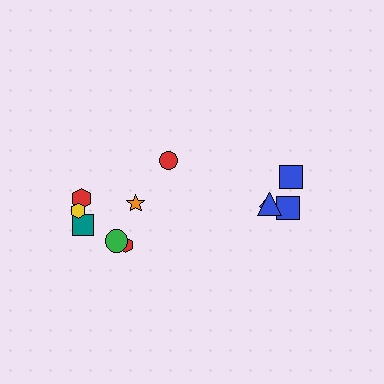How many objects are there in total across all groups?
There are 11 objects.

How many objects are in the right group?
There are 4 objects.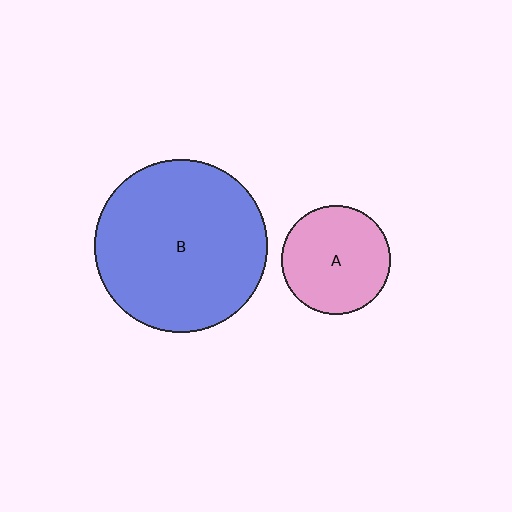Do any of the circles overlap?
No, none of the circles overlap.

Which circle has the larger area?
Circle B (blue).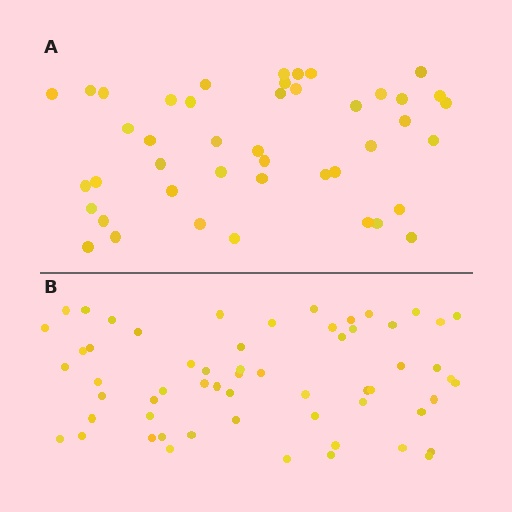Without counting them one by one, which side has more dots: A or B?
Region B (the bottom region) has more dots.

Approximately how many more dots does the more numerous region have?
Region B has approximately 15 more dots than region A.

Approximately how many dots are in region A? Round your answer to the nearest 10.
About 40 dots. (The exact count is 44, which rounds to 40.)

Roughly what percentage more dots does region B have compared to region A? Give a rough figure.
About 35% more.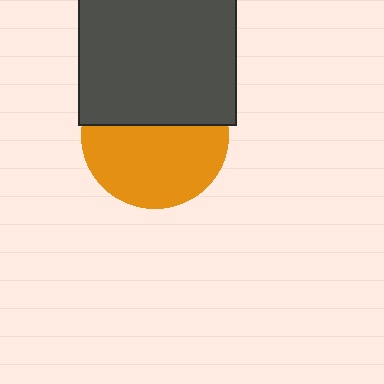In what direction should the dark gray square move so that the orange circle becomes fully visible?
The dark gray square should move up. That is the shortest direction to clear the overlap and leave the orange circle fully visible.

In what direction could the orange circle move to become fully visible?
The orange circle could move down. That would shift it out from behind the dark gray square entirely.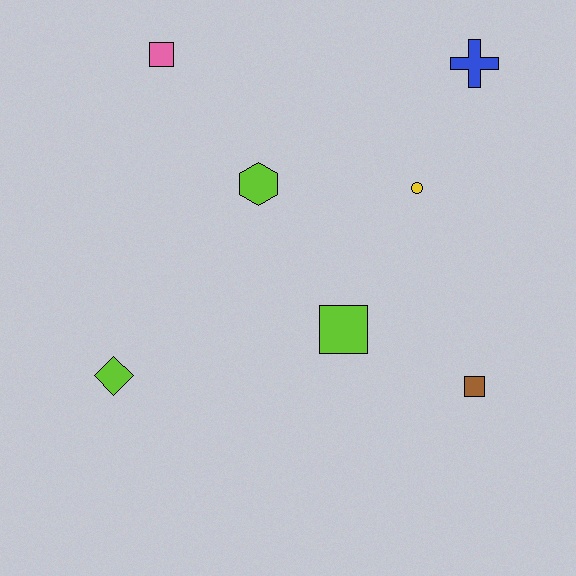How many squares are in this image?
There are 3 squares.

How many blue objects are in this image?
There is 1 blue object.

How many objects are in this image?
There are 7 objects.